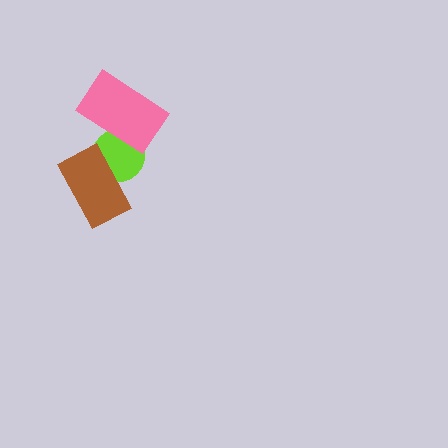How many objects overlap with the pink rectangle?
1 object overlaps with the pink rectangle.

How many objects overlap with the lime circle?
2 objects overlap with the lime circle.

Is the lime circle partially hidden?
Yes, it is partially covered by another shape.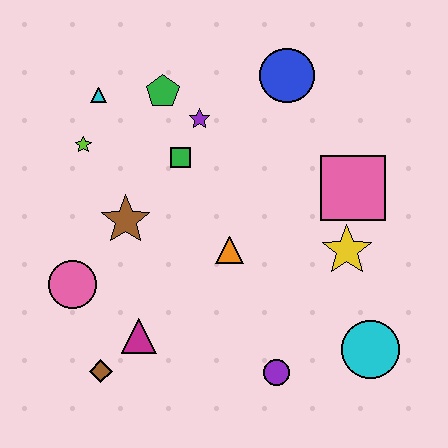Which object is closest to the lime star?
The cyan triangle is closest to the lime star.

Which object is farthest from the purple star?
The cyan circle is farthest from the purple star.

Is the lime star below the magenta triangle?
No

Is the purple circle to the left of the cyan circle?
Yes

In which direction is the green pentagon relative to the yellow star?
The green pentagon is to the left of the yellow star.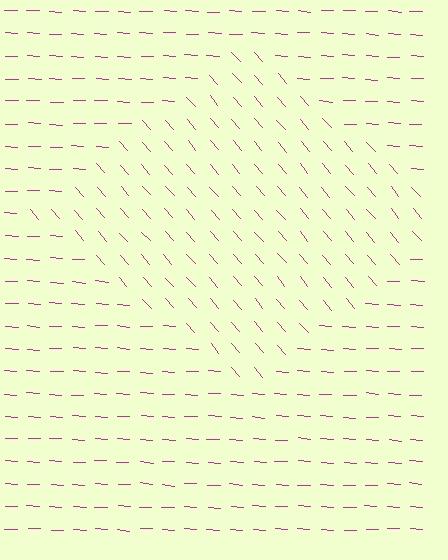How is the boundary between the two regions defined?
The boundary is defined purely by a change in line orientation (approximately 45 degrees difference). All lines are the same color and thickness.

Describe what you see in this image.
The image is filled with small magenta line segments. A diamond region in the image has lines oriented differently from the surrounding lines, creating a visible texture boundary.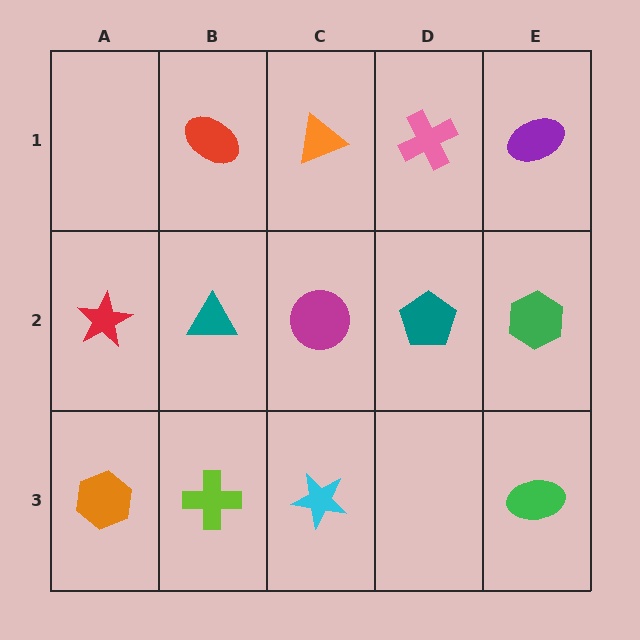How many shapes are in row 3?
4 shapes.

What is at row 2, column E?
A green hexagon.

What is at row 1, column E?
A purple ellipse.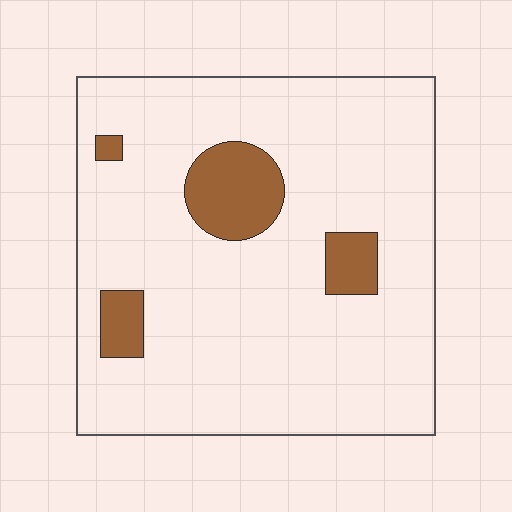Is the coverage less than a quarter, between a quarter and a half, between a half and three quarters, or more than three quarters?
Less than a quarter.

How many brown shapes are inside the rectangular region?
4.